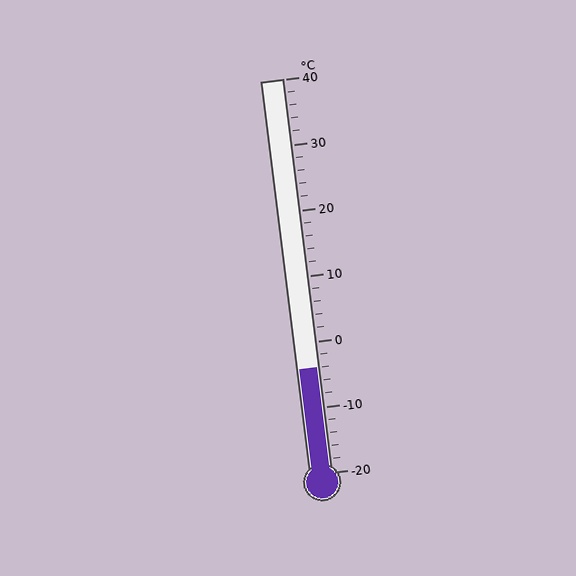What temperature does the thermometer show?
The thermometer shows approximately -4°C.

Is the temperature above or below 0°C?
The temperature is below 0°C.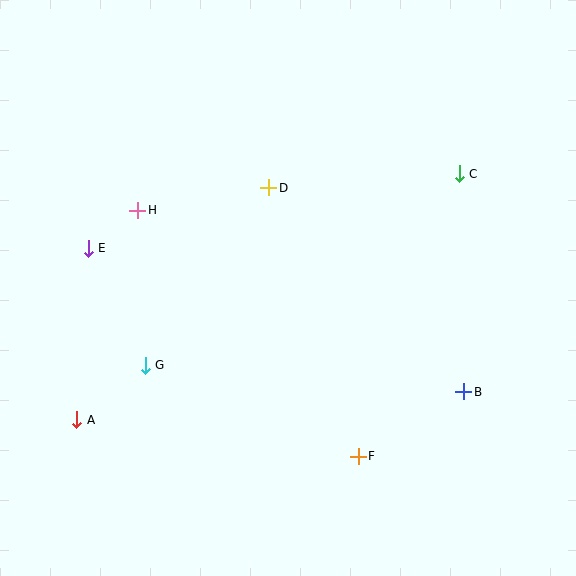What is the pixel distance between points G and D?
The distance between G and D is 216 pixels.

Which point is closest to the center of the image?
Point D at (269, 188) is closest to the center.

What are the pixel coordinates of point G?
Point G is at (145, 365).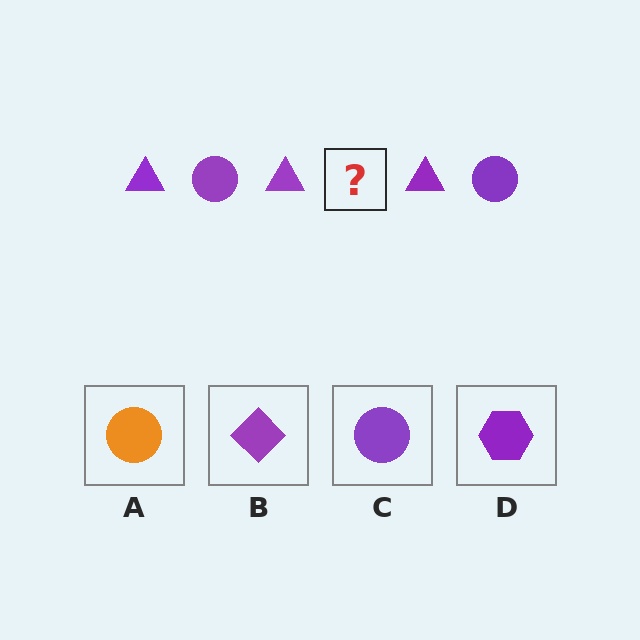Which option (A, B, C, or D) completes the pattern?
C.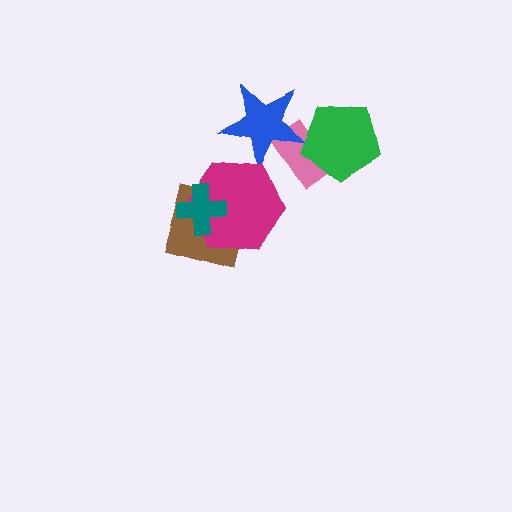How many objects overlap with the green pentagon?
1 object overlaps with the green pentagon.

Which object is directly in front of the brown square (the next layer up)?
The magenta hexagon is directly in front of the brown square.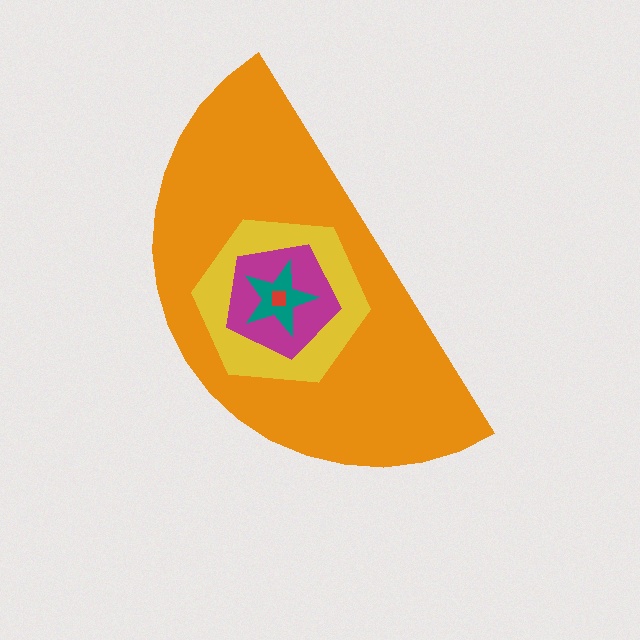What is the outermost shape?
The orange semicircle.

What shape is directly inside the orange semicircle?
The yellow hexagon.